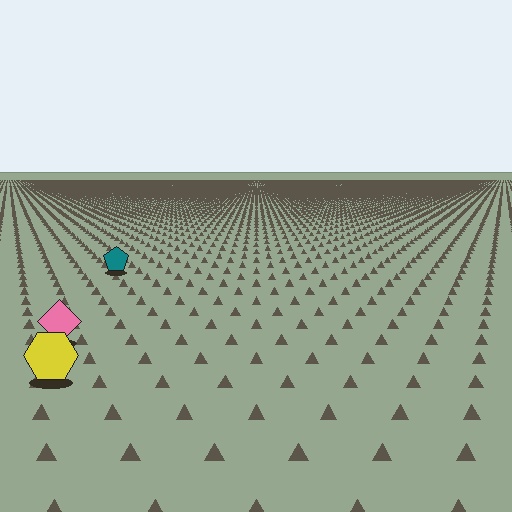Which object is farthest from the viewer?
The teal pentagon is farthest from the viewer. It appears smaller and the ground texture around it is denser.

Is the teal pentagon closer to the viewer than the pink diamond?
No. The pink diamond is closer — you can tell from the texture gradient: the ground texture is coarser near it.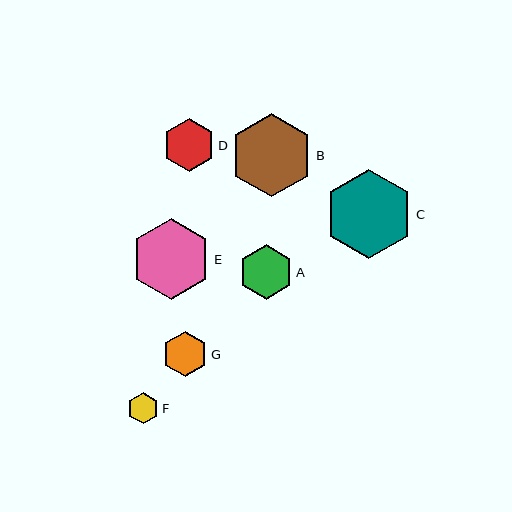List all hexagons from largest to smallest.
From largest to smallest: C, B, E, A, D, G, F.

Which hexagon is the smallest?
Hexagon F is the smallest with a size of approximately 31 pixels.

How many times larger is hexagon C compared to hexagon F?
Hexagon C is approximately 2.9 times the size of hexagon F.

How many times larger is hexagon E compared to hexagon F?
Hexagon E is approximately 2.6 times the size of hexagon F.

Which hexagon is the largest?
Hexagon C is the largest with a size of approximately 88 pixels.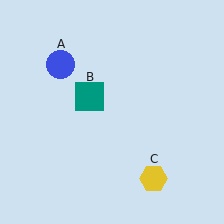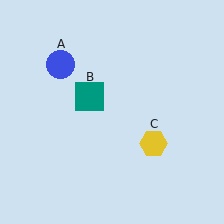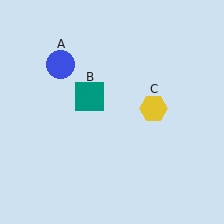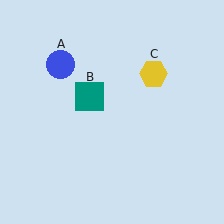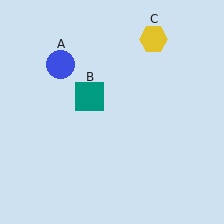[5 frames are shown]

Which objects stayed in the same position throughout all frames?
Blue circle (object A) and teal square (object B) remained stationary.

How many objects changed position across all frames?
1 object changed position: yellow hexagon (object C).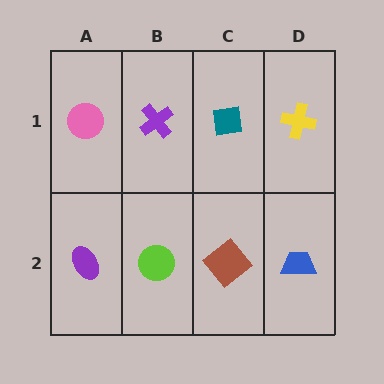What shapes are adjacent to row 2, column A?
A pink circle (row 1, column A), a lime circle (row 2, column B).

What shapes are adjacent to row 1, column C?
A brown diamond (row 2, column C), a purple cross (row 1, column B), a yellow cross (row 1, column D).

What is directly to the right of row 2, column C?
A blue trapezoid.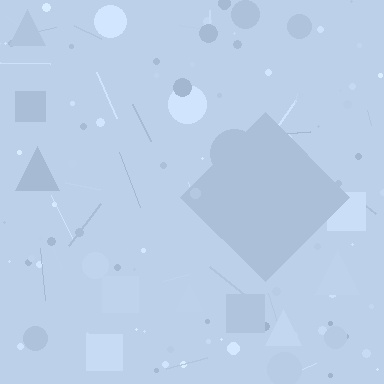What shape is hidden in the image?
A diamond is hidden in the image.